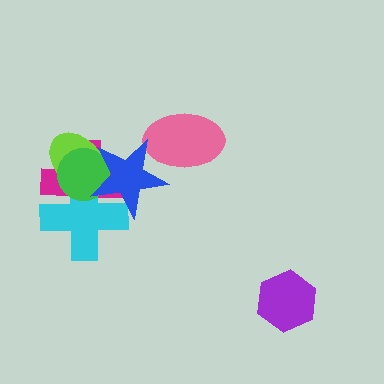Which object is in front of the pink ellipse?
The blue star is in front of the pink ellipse.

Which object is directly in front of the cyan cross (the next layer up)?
The green circle is directly in front of the cyan cross.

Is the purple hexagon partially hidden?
No, no other shape covers it.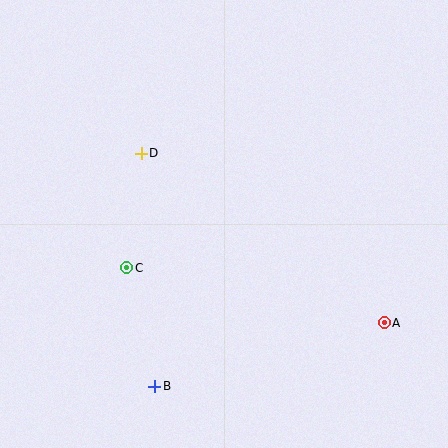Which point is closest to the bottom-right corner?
Point A is closest to the bottom-right corner.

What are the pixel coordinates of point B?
Point B is at (155, 386).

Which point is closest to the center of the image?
Point C at (126, 268) is closest to the center.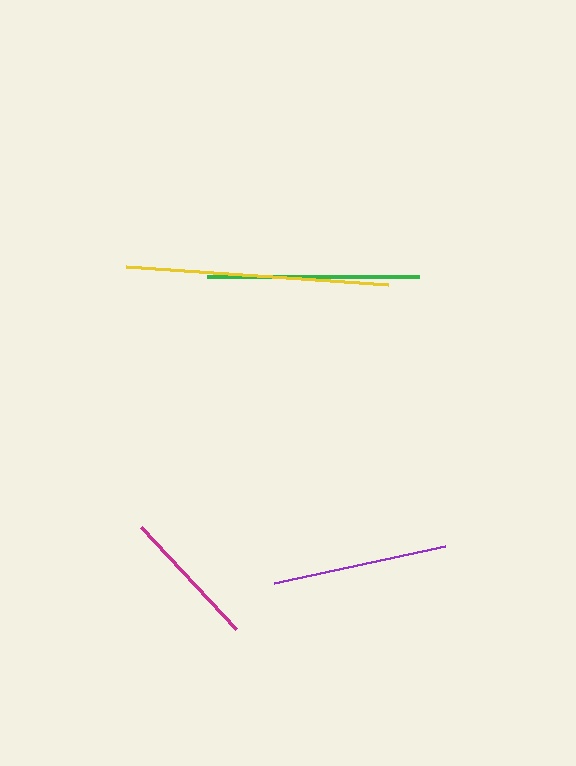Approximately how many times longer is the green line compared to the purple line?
The green line is approximately 1.2 times the length of the purple line.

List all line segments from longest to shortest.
From longest to shortest: yellow, green, purple, magenta.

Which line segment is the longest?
The yellow line is the longest at approximately 263 pixels.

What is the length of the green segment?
The green segment is approximately 212 pixels long.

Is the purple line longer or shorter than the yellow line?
The yellow line is longer than the purple line.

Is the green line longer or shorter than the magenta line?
The green line is longer than the magenta line.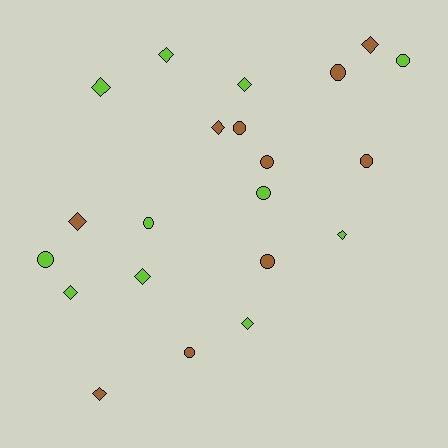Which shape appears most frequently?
Diamond, with 11 objects.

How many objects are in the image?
There are 21 objects.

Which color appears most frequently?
Lime, with 11 objects.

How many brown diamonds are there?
There are 4 brown diamonds.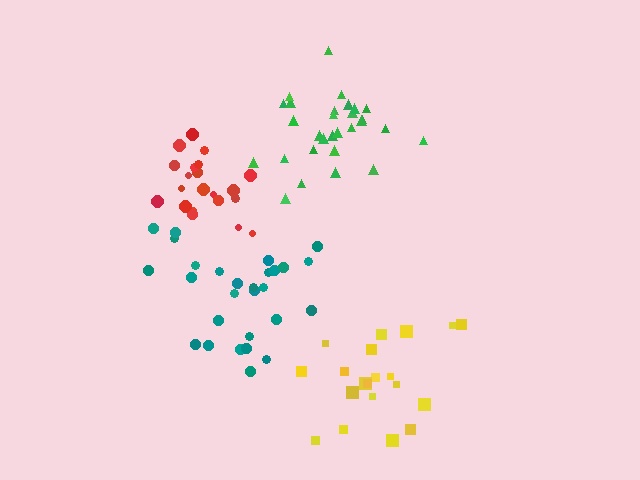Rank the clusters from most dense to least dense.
red, green, yellow, teal.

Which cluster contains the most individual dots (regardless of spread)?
Green (29).